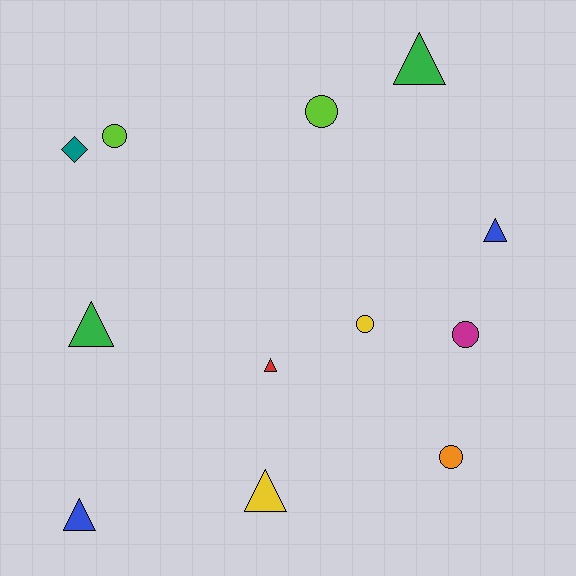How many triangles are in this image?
There are 6 triangles.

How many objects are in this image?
There are 12 objects.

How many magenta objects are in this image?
There is 1 magenta object.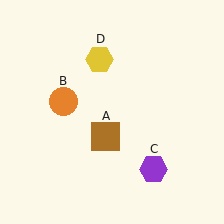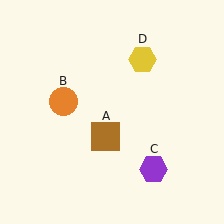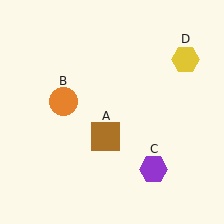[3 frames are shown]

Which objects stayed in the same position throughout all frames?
Brown square (object A) and orange circle (object B) and purple hexagon (object C) remained stationary.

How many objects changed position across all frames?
1 object changed position: yellow hexagon (object D).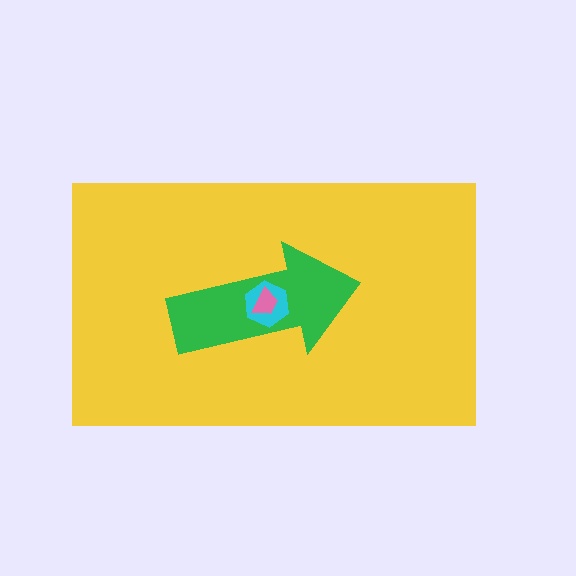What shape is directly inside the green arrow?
The cyan hexagon.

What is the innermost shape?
The pink trapezoid.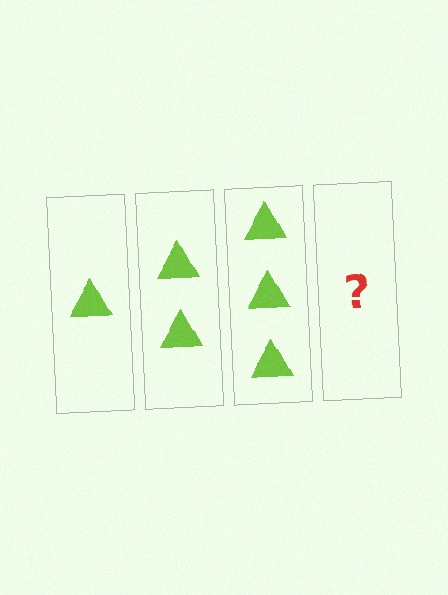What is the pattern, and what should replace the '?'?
The pattern is that each step adds one more triangle. The '?' should be 4 triangles.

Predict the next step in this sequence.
The next step is 4 triangles.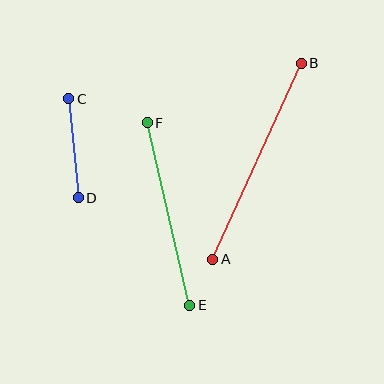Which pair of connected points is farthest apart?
Points A and B are farthest apart.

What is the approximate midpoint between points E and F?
The midpoint is at approximately (169, 214) pixels.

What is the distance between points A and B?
The distance is approximately 215 pixels.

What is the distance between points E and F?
The distance is approximately 187 pixels.